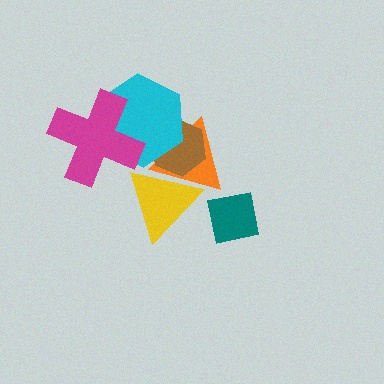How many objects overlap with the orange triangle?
3 objects overlap with the orange triangle.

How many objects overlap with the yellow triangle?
2 objects overlap with the yellow triangle.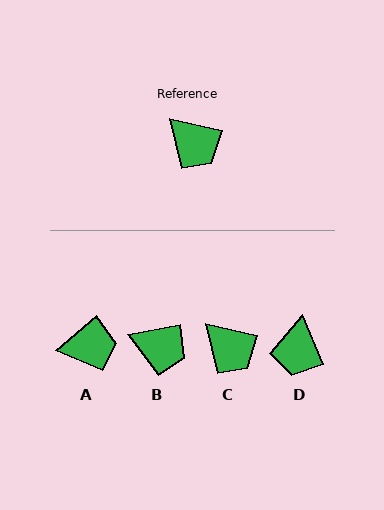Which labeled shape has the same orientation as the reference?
C.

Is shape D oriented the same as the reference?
No, it is off by about 54 degrees.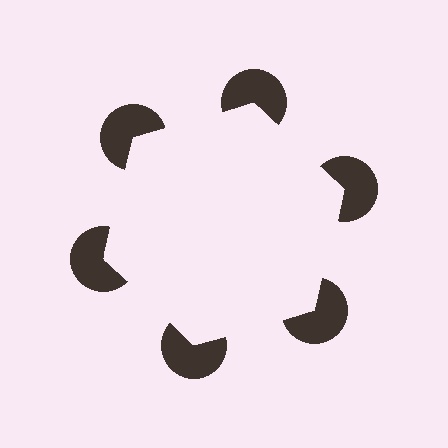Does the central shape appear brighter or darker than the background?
It typically appears slightly brighter than the background, even though no actual brightness change is drawn.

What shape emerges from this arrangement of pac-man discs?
An illusory hexagon — its edges are inferred from the aligned wedge cuts in the pac-man discs, not physically drawn.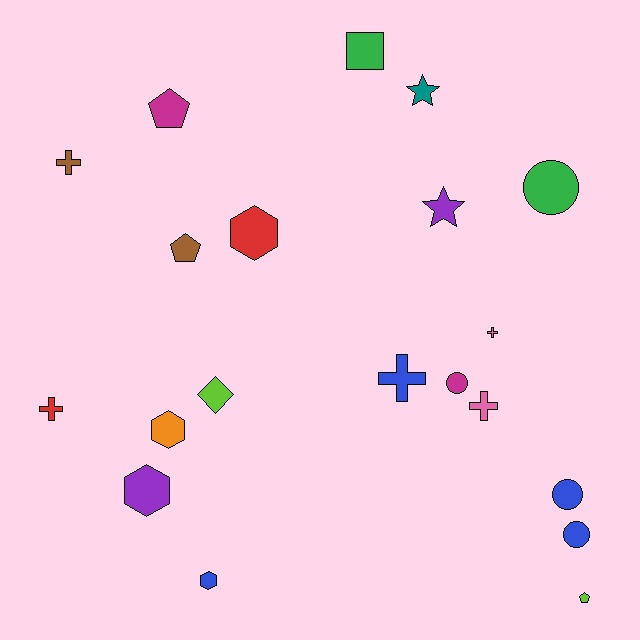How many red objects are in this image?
There are 2 red objects.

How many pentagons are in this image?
There are 3 pentagons.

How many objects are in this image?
There are 20 objects.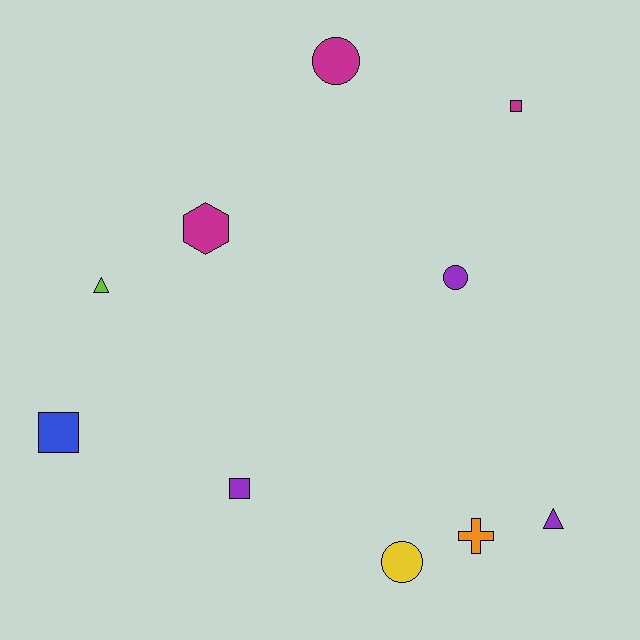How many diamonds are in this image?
There are no diamonds.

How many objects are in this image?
There are 10 objects.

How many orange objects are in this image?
There is 1 orange object.